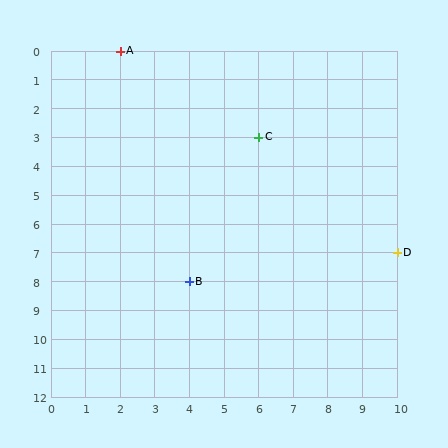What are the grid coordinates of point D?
Point D is at grid coordinates (10, 7).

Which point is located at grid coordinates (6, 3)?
Point C is at (6, 3).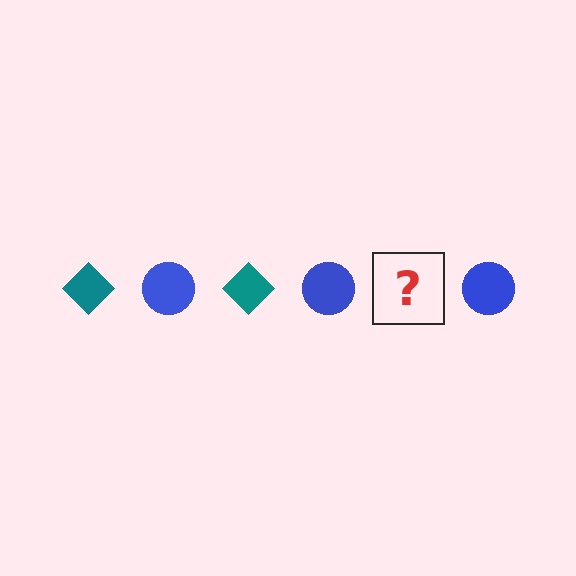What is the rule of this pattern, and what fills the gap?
The rule is that the pattern alternates between teal diamond and blue circle. The gap should be filled with a teal diamond.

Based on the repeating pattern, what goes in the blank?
The blank should be a teal diamond.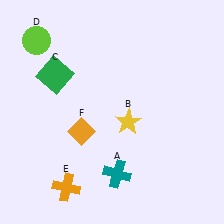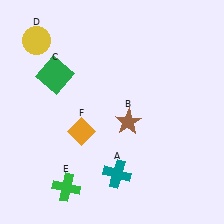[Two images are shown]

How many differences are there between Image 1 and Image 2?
There are 3 differences between the two images.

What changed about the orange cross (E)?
In Image 1, E is orange. In Image 2, it changed to green.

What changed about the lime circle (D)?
In Image 1, D is lime. In Image 2, it changed to yellow.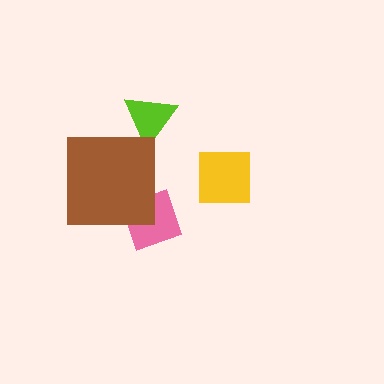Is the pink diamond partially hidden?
Yes, it is partially covered by another shape.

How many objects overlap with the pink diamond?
1 object overlaps with the pink diamond.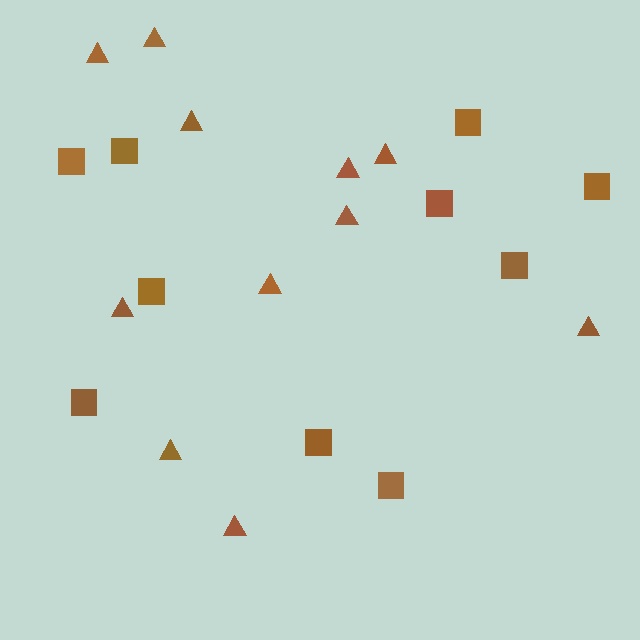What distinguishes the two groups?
There are 2 groups: one group of squares (10) and one group of triangles (11).